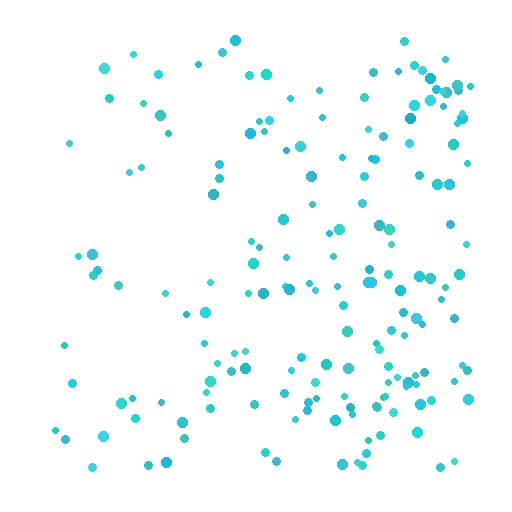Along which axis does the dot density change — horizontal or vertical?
Horizontal.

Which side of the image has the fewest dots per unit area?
The left.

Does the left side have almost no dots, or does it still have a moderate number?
Still a moderate number, just noticeably fewer than the right.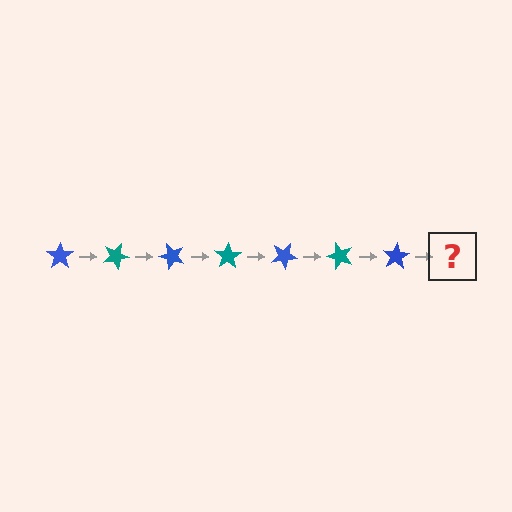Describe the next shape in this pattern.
It should be a teal star, rotated 175 degrees from the start.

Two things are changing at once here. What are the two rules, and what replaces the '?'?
The two rules are that it rotates 25 degrees each step and the color cycles through blue and teal. The '?' should be a teal star, rotated 175 degrees from the start.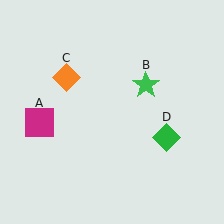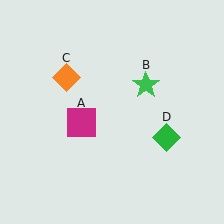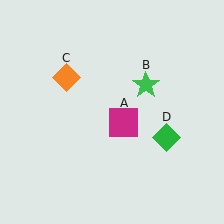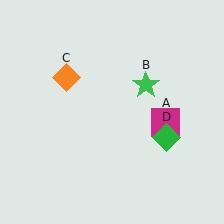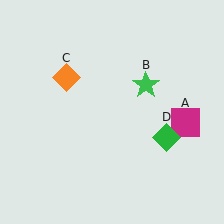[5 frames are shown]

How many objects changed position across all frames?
1 object changed position: magenta square (object A).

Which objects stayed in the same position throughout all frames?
Green star (object B) and orange diamond (object C) and green diamond (object D) remained stationary.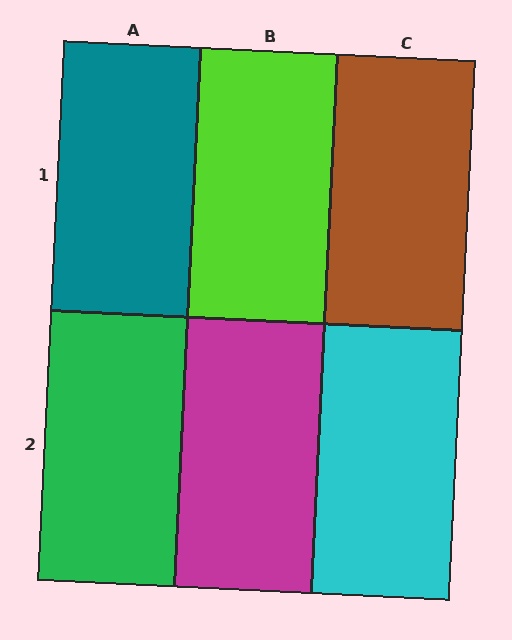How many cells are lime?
1 cell is lime.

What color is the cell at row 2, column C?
Cyan.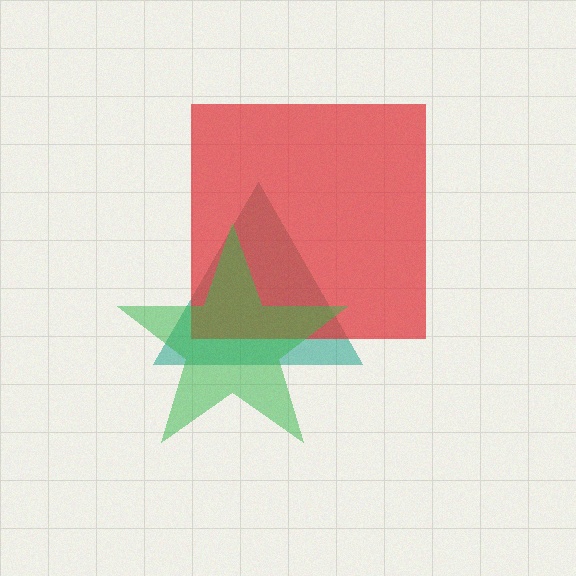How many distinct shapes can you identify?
There are 3 distinct shapes: a teal triangle, a red square, a green star.